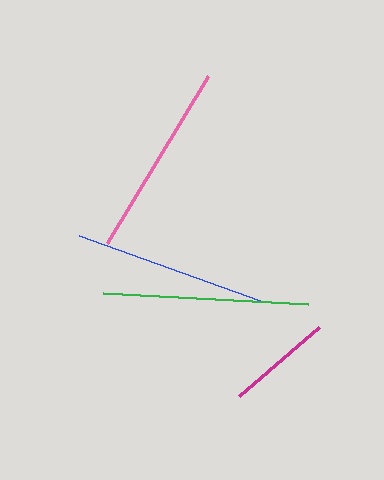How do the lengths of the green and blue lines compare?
The green and blue lines are approximately the same length.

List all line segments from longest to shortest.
From longest to shortest: green, pink, blue, magenta.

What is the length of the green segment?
The green segment is approximately 205 pixels long.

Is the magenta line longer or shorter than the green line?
The green line is longer than the magenta line.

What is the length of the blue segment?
The blue segment is approximately 192 pixels long.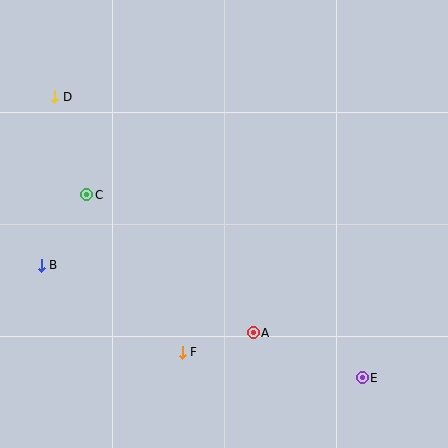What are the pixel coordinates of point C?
Point C is at (87, 195).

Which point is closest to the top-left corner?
Point D is closest to the top-left corner.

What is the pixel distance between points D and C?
The distance between D and C is 103 pixels.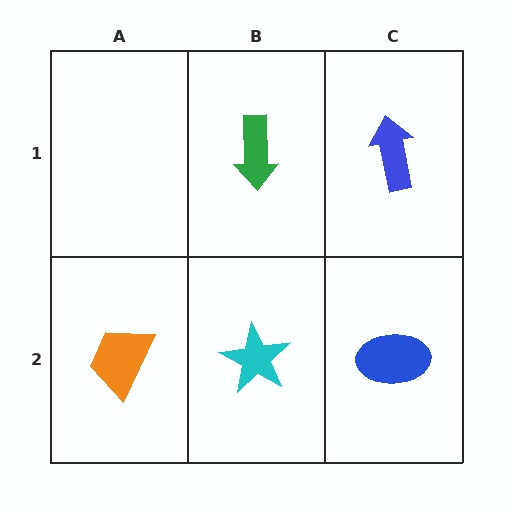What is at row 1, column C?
A blue arrow.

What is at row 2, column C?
A blue ellipse.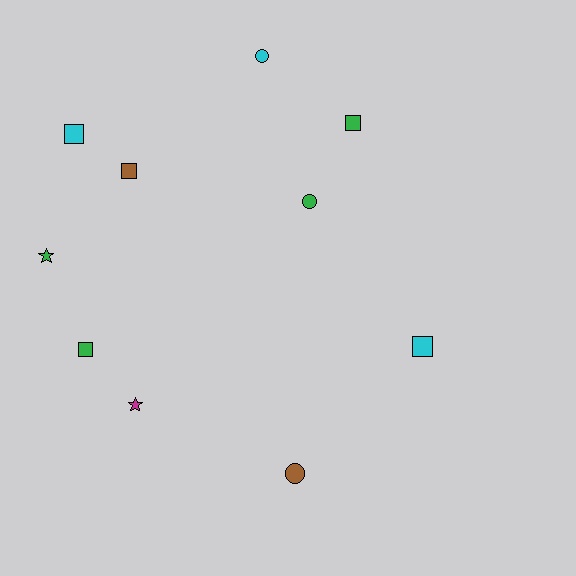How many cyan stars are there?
There are no cyan stars.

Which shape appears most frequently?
Square, with 5 objects.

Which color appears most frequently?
Green, with 4 objects.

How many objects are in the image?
There are 10 objects.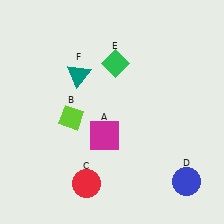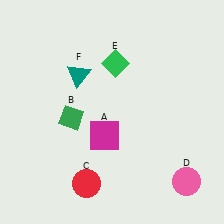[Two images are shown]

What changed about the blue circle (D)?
In Image 1, D is blue. In Image 2, it changed to pink.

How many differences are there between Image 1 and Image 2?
There are 2 differences between the two images.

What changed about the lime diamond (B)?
In Image 1, B is lime. In Image 2, it changed to green.